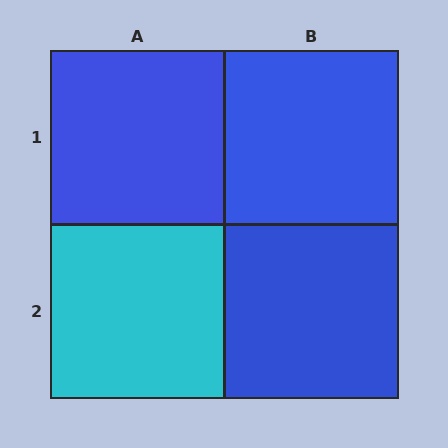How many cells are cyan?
1 cell is cyan.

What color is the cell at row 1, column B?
Blue.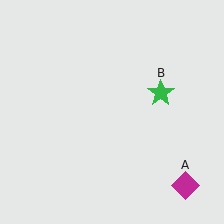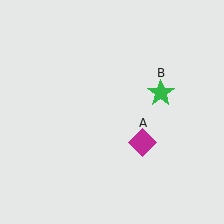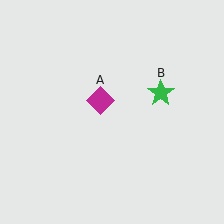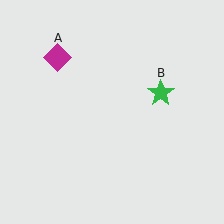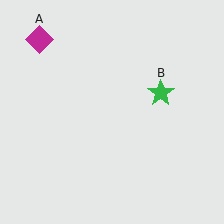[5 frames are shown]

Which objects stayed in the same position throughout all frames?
Green star (object B) remained stationary.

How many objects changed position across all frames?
1 object changed position: magenta diamond (object A).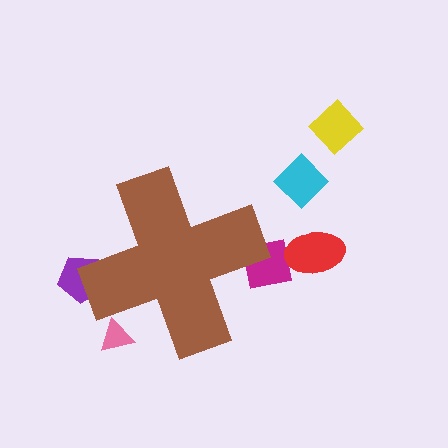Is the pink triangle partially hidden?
Yes, the pink triangle is partially hidden behind the brown cross.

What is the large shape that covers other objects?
A brown cross.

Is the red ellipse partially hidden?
No, the red ellipse is fully visible.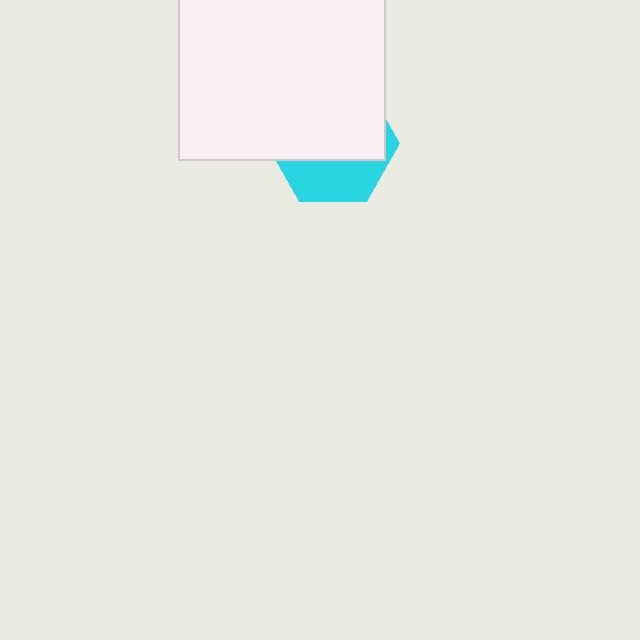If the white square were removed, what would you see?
You would see the complete cyan hexagon.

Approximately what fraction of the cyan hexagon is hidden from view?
Roughly 66% of the cyan hexagon is hidden behind the white square.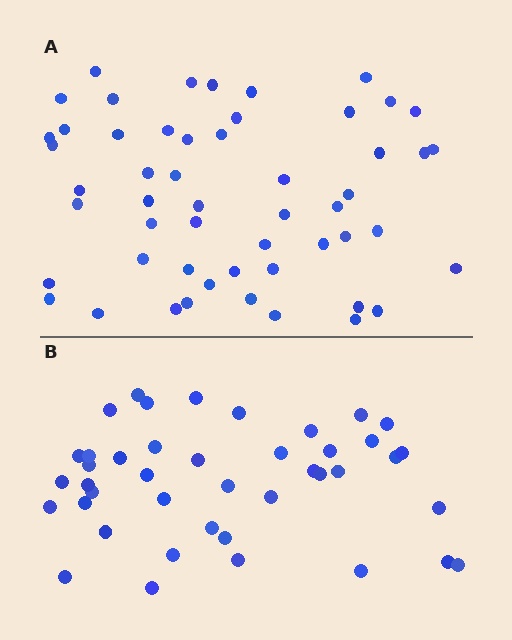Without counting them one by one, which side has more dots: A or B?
Region A (the top region) has more dots.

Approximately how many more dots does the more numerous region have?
Region A has roughly 12 or so more dots than region B.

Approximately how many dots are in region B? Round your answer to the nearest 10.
About 40 dots. (The exact count is 42, which rounds to 40.)